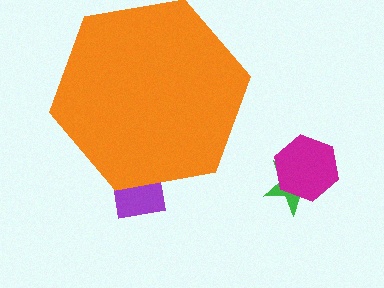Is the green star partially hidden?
No, the green star is fully visible.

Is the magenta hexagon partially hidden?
No, the magenta hexagon is fully visible.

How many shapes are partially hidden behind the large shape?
1 shape is partially hidden.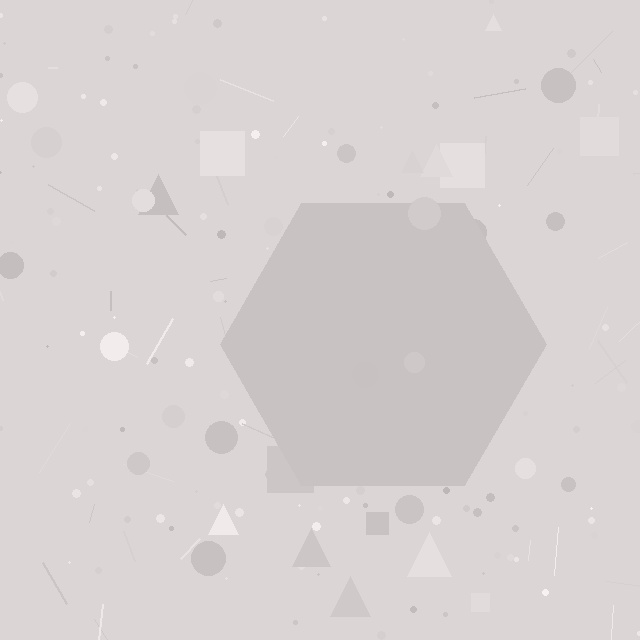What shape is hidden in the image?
A hexagon is hidden in the image.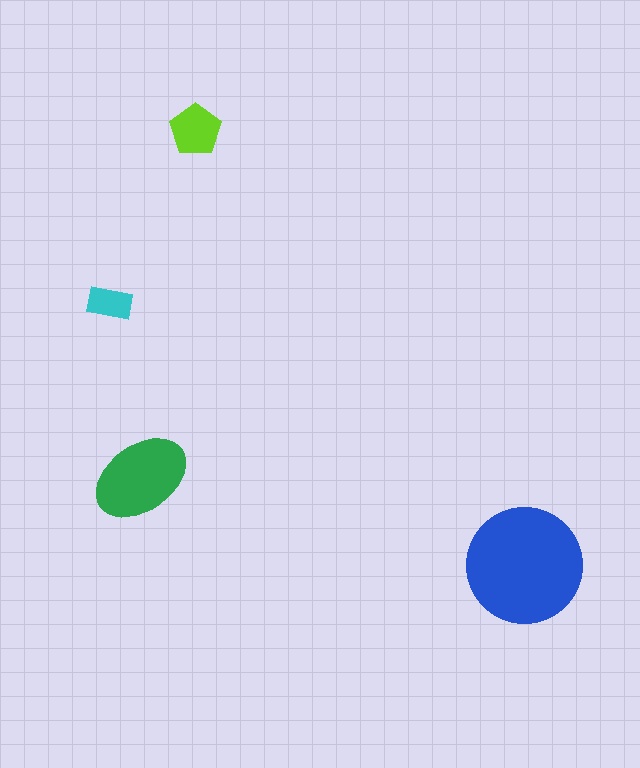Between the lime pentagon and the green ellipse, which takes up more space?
The green ellipse.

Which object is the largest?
The blue circle.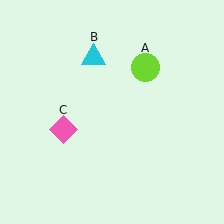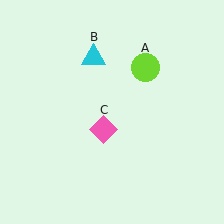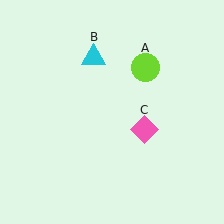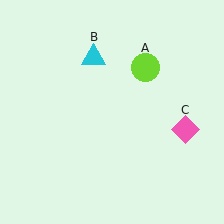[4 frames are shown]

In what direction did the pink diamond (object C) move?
The pink diamond (object C) moved right.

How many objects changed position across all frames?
1 object changed position: pink diamond (object C).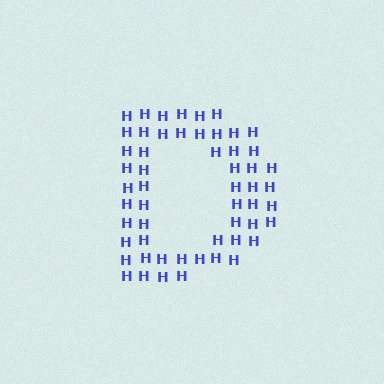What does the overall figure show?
The overall figure shows the letter D.